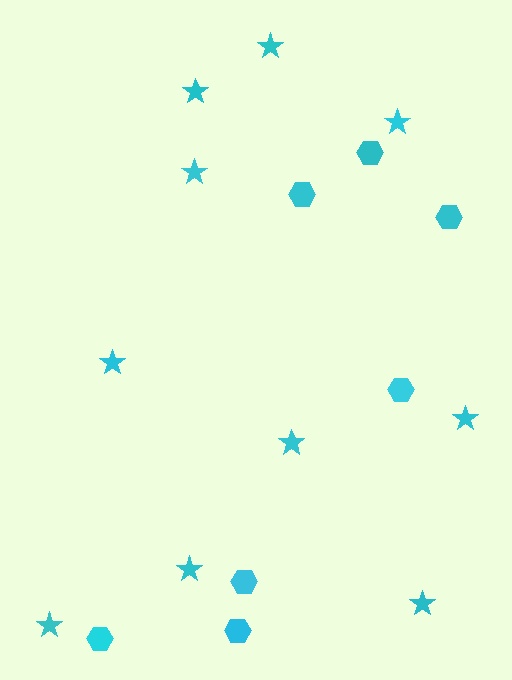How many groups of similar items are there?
There are 2 groups: one group of stars (10) and one group of hexagons (7).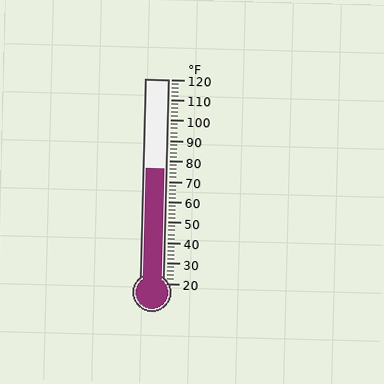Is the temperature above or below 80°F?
The temperature is below 80°F.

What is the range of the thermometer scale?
The thermometer scale ranges from 20°F to 120°F.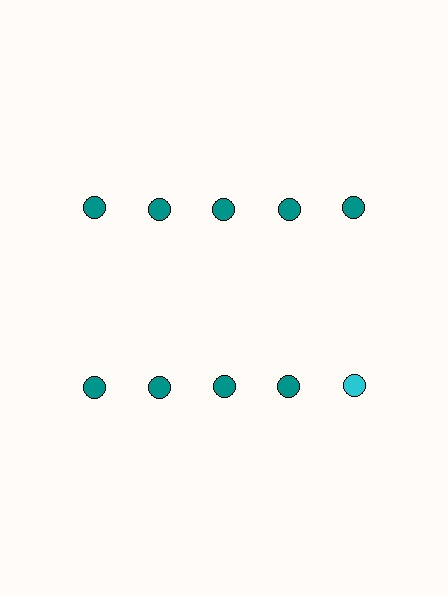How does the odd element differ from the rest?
It has a different color: cyan instead of teal.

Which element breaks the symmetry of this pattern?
The cyan circle in the second row, rightmost column breaks the symmetry. All other shapes are teal circles.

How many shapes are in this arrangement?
There are 10 shapes arranged in a grid pattern.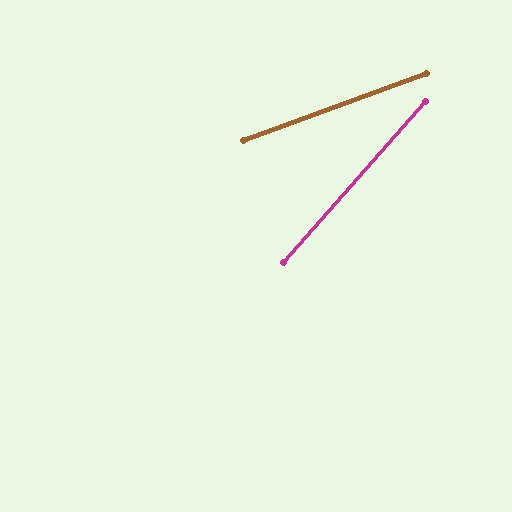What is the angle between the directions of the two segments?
Approximately 28 degrees.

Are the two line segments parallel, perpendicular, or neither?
Neither parallel nor perpendicular — they differ by about 28°.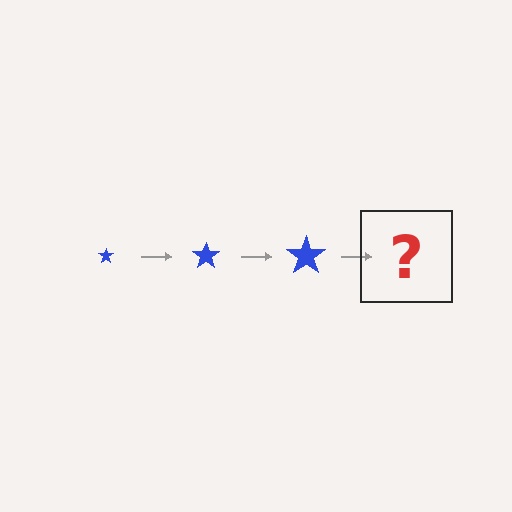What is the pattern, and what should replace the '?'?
The pattern is that the star gets progressively larger each step. The '?' should be a blue star, larger than the previous one.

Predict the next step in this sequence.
The next step is a blue star, larger than the previous one.